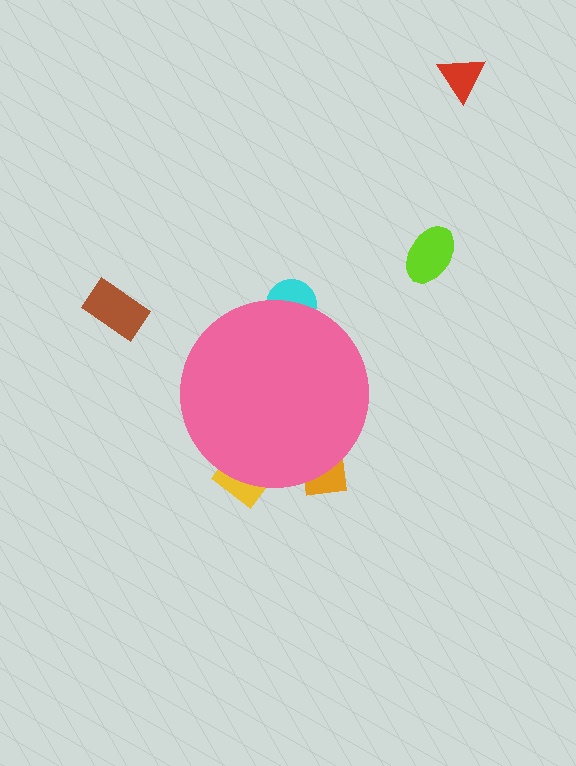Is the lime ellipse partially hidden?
No, the lime ellipse is fully visible.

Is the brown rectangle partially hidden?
No, the brown rectangle is fully visible.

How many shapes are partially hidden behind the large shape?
3 shapes are partially hidden.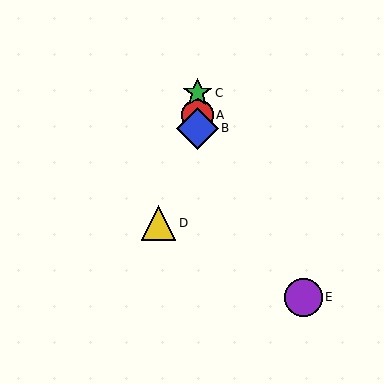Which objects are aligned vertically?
Objects A, B, C are aligned vertically.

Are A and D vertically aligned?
No, A is at x≈197 and D is at x≈159.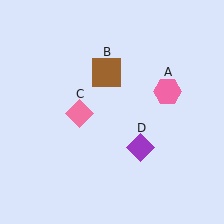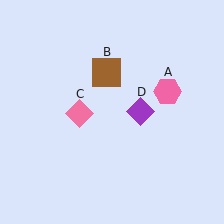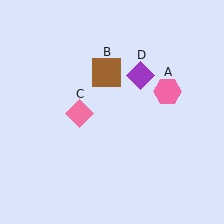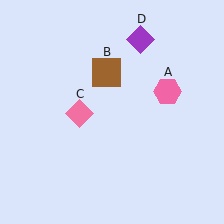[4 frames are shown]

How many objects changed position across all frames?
1 object changed position: purple diamond (object D).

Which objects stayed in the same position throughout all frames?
Pink hexagon (object A) and brown square (object B) and pink diamond (object C) remained stationary.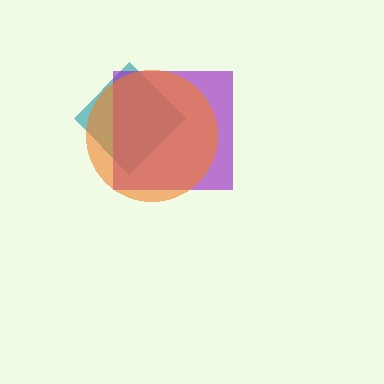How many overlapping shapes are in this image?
There are 3 overlapping shapes in the image.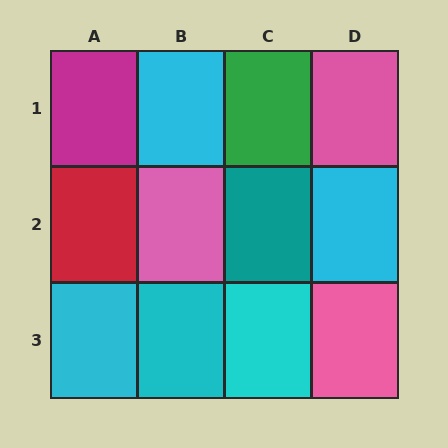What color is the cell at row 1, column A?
Magenta.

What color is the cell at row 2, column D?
Cyan.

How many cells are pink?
3 cells are pink.